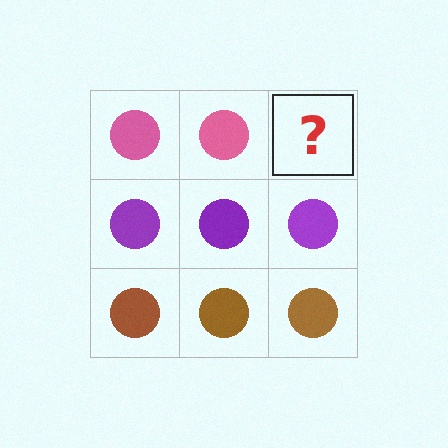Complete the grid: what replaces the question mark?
The question mark should be replaced with a pink circle.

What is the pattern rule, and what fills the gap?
The rule is that each row has a consistent color. The gap should be filled with a pink circle.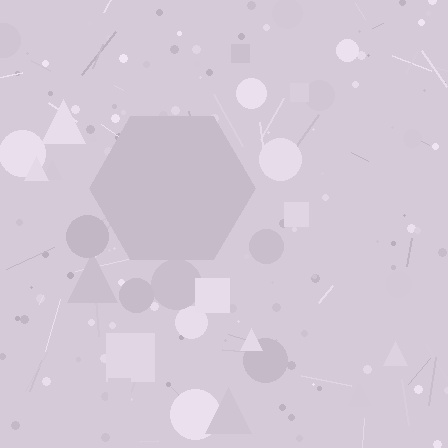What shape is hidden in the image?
A hexagon is hidden in the image.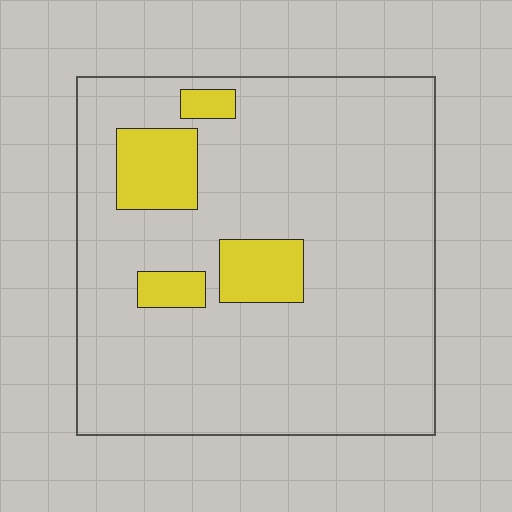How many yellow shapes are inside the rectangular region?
4.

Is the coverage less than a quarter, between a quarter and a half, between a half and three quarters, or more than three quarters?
Less than a quarter.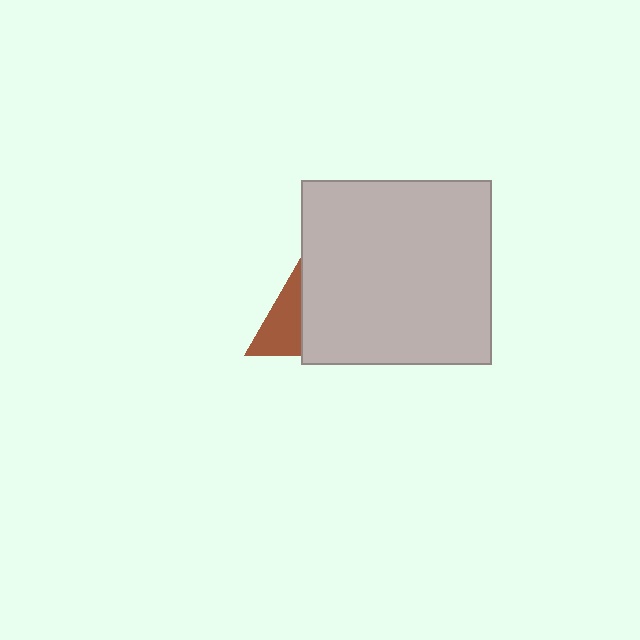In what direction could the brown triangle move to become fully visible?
The brown triangle could move left. That would shift it out from behind the light gray rectangle entirely.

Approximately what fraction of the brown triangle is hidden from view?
Roughly 63% of the brown triangle is hidden behind the light gray rectangle.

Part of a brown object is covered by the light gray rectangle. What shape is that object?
It is a triangle.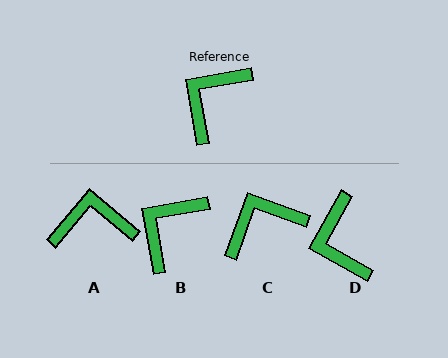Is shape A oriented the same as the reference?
No, it is off by about 50 degrees.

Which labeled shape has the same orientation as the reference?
B.